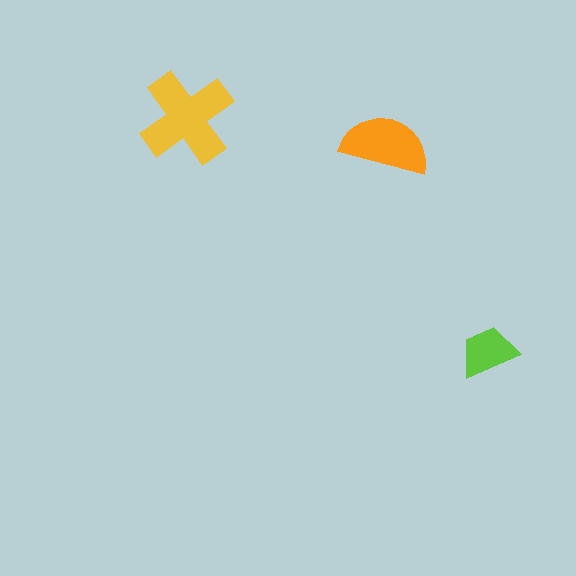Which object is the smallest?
The lime trapezoid.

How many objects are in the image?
There are 3 objects in the image.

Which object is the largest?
The yellow cross.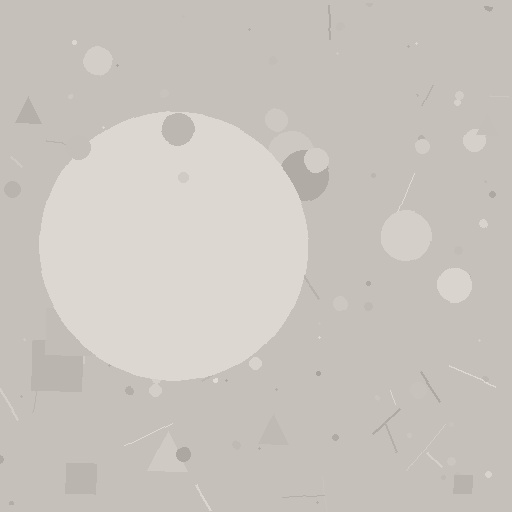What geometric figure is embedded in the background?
A circle is embedded in the background.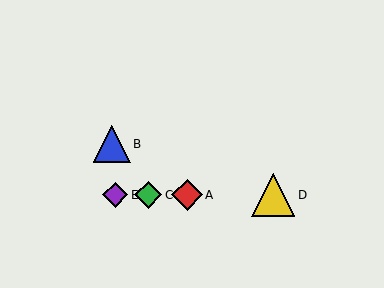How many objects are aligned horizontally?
4 objects (A, C, D, E) are aligned horizontally.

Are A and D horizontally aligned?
Yes, both are at y≈195.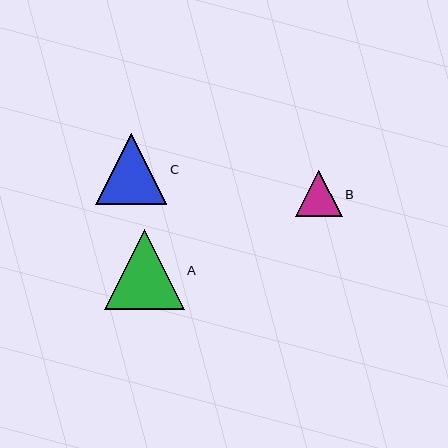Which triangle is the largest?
Triangle A is the largest with a size of approximately 80 pixels.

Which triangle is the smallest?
Triangle B is the smallest with a size of approximately 47 pixels.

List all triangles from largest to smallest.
From largest to smallest: A, C, B.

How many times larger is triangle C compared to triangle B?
Triangle C is approximately 1.5 times the size of triangle B.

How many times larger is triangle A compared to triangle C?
Triangle A is approximately 1.1 times the size of triangle C.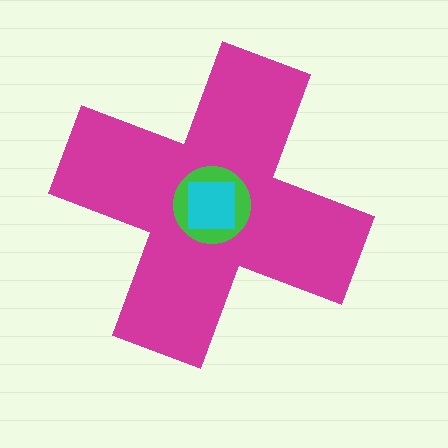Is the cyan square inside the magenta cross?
Yes.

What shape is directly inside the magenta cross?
The green circle.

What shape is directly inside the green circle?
The cyan square.